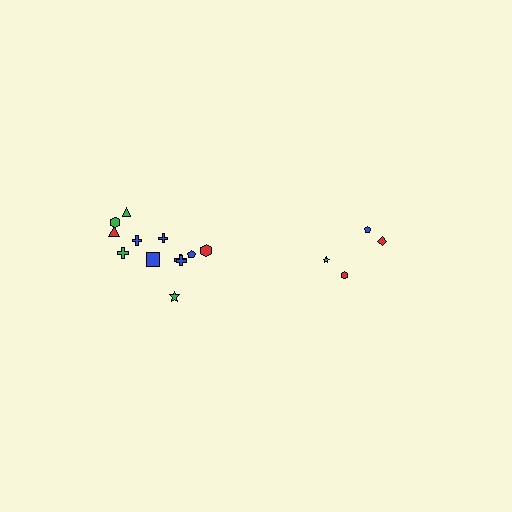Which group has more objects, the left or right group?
The left group.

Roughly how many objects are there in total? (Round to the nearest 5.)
Roughly 15 objects in total.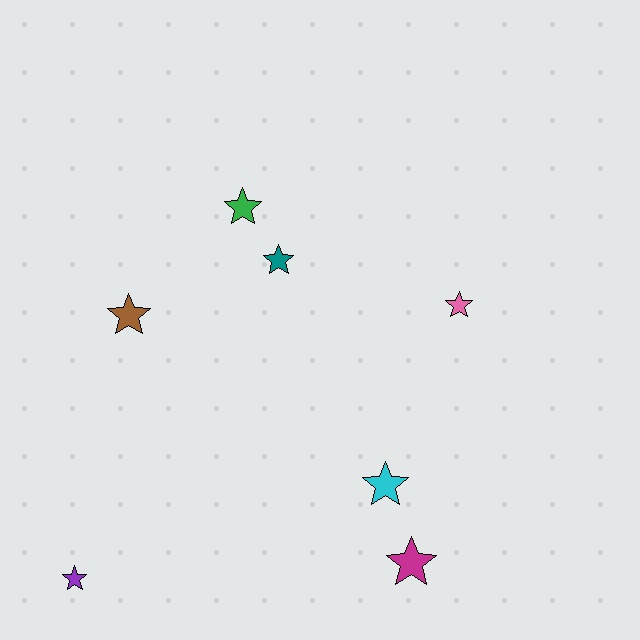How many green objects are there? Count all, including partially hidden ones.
There is 1 green object.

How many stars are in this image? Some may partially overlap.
There are 7 stars.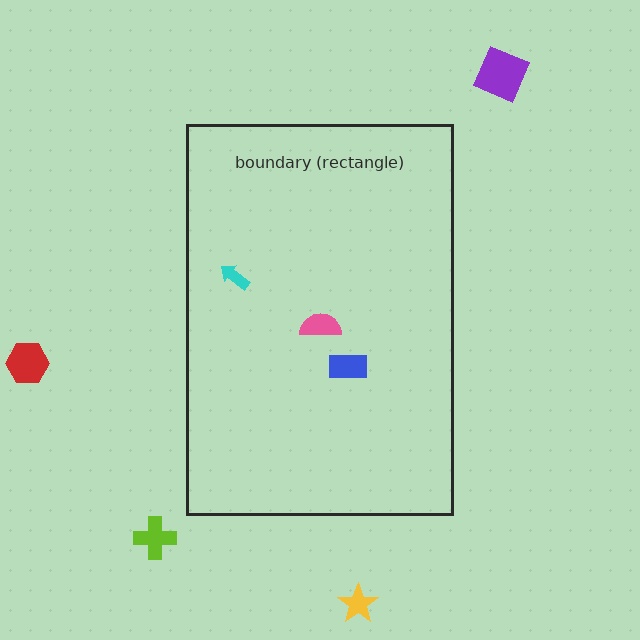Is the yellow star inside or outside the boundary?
Outside.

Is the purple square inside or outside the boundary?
Outside.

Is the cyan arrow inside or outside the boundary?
Inside.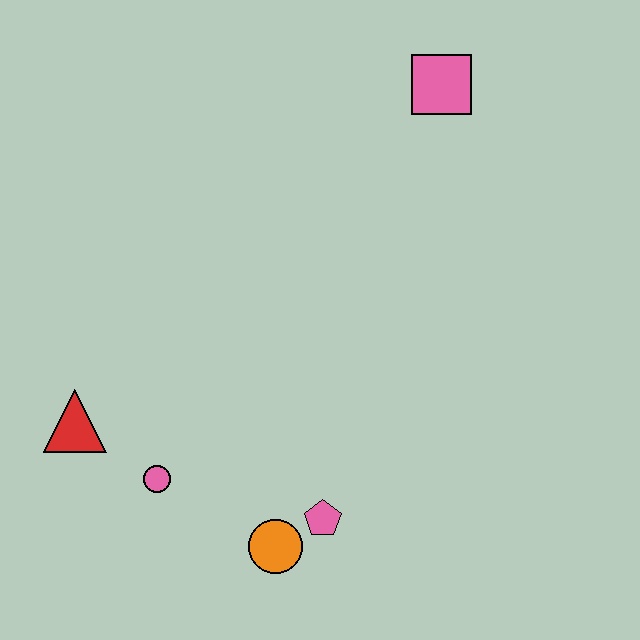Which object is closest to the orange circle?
The pink pentagon is closest to the orange circle.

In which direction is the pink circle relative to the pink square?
The pink circle is below the pink square.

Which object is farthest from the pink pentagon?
The pink square is farthest from the pink pentagon.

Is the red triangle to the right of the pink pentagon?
No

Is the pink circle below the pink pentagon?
No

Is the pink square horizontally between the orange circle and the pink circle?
No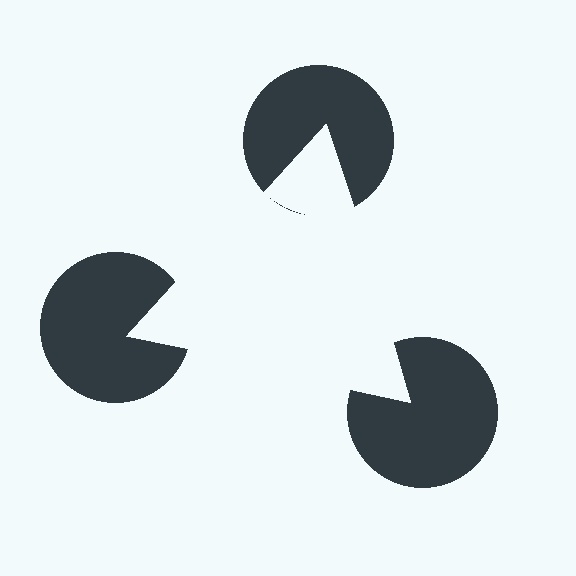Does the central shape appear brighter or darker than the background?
It typically appears slightly brighter than the background, even though no actual brightness change is drawn.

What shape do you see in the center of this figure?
An illusory triangle — its edges are inferred from the aligned wedge cuts in the pac-man discs, not physically drawn.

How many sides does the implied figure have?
3 sides.